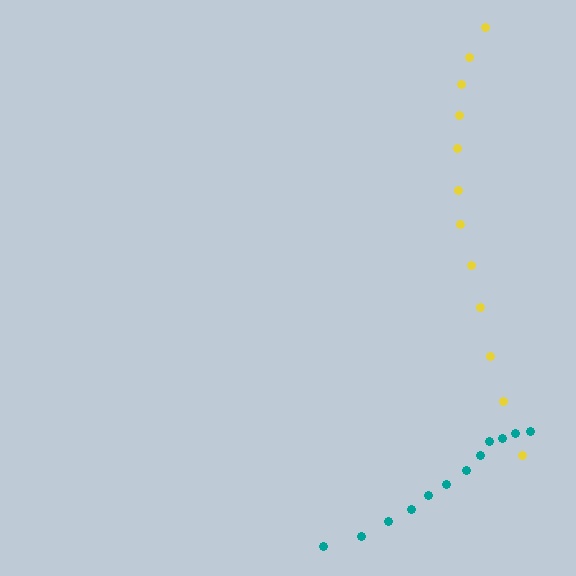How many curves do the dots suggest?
There are 2 distinct paths.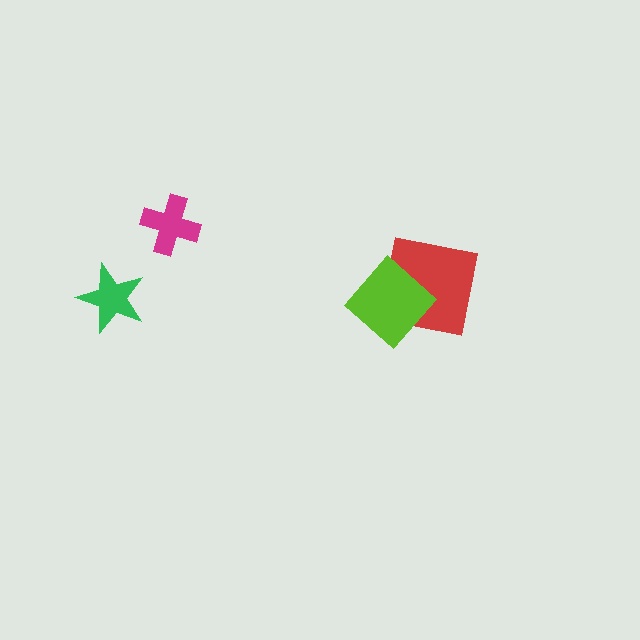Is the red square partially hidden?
Yes, it is partially covered by another shape.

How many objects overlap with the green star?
0 objects overlap with the green star.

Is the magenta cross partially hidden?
No, no other shape covers it.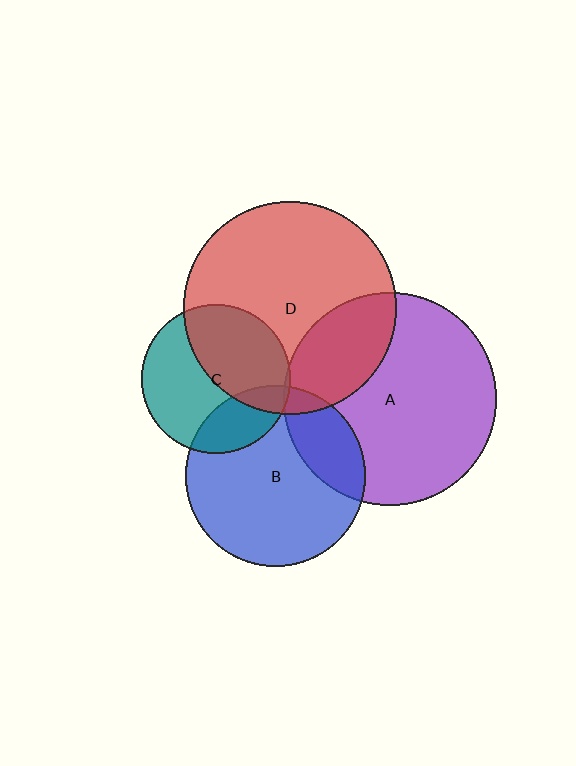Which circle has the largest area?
Circle D (red).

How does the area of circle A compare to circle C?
Approximately 2.0 times.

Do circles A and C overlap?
Yes.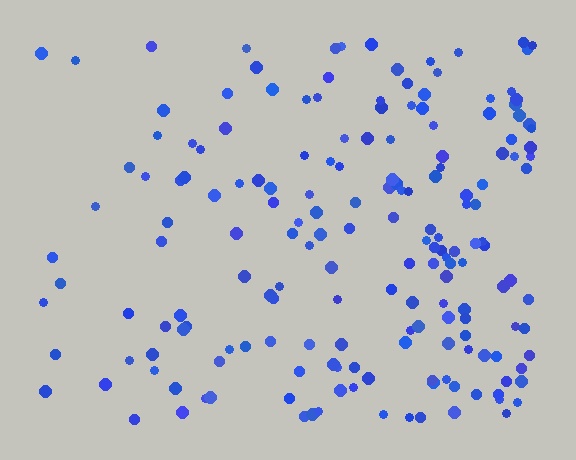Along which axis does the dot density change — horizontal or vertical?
Horizontal.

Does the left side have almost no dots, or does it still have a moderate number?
Still a moderate number, just noticeably fewer than the right.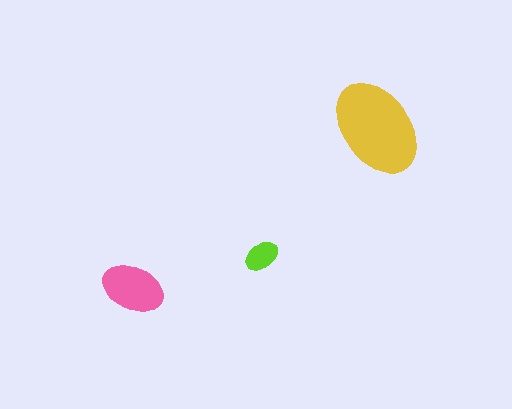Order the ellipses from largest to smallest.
the yellow one, the pink one, the lime one.